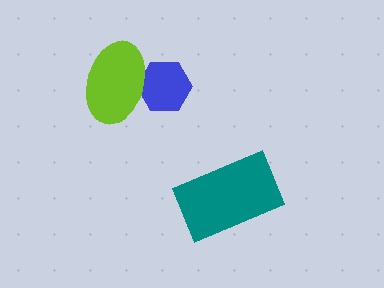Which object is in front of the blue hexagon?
The lime ellipse is in front of the blue hexagon.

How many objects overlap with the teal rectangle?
0 objects overlap with the teal rectangle.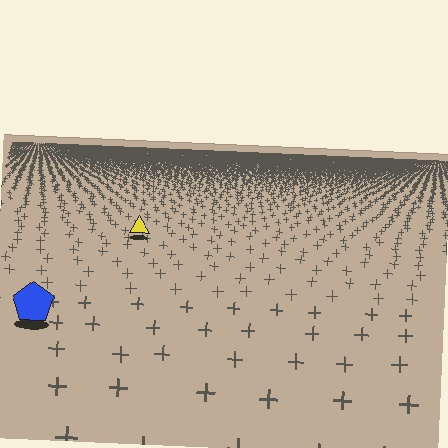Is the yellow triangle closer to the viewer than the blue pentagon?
No. The blue pentagon is closer — you can tell from the texture gradient: the ground texture is coarser near it.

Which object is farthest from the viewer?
The yellow triangle is farthest from the viewer. It appears smaller and the ground texture around it is denser.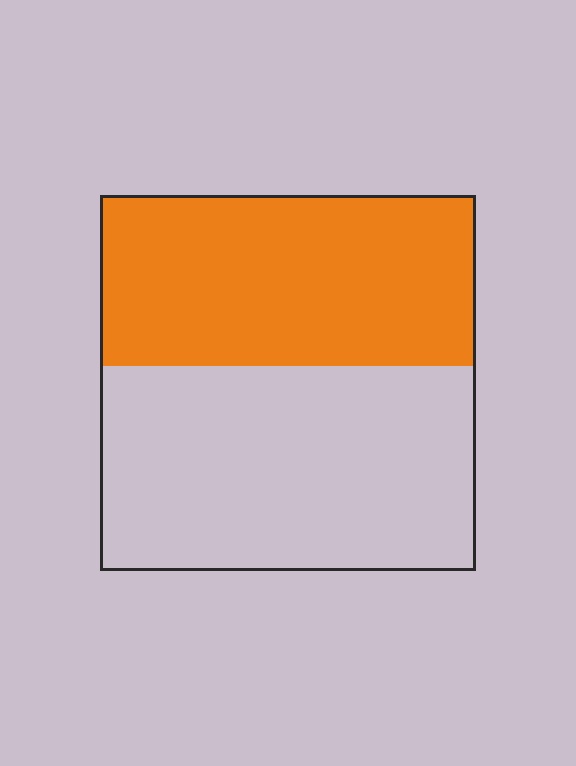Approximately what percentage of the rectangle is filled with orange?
Approximately 45%.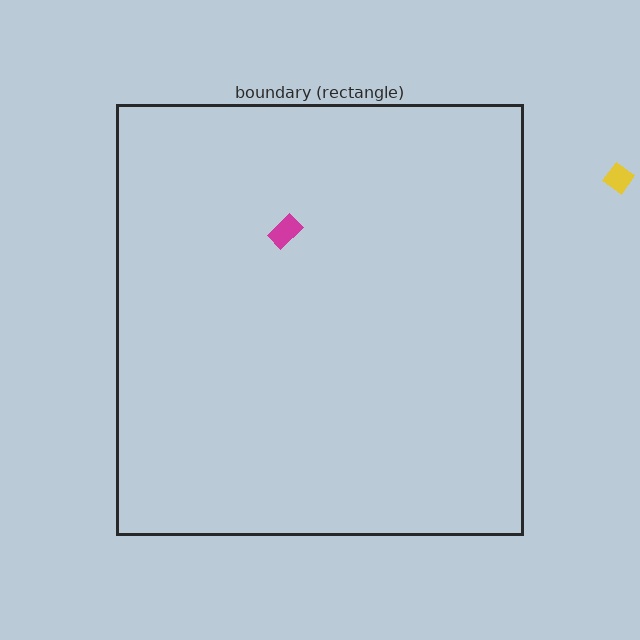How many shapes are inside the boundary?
1 inside, 1 outside.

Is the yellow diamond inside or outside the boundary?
Outside.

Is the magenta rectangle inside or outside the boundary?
Inside.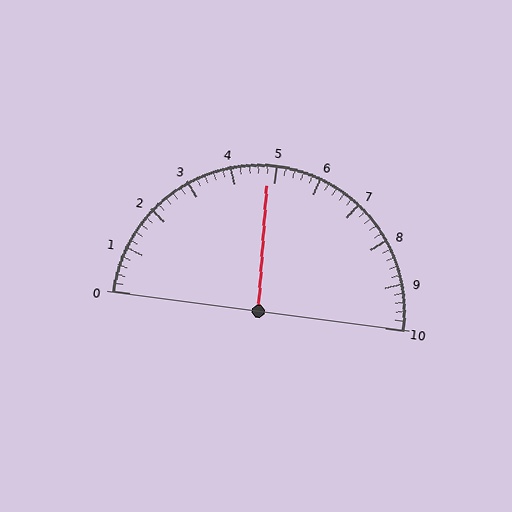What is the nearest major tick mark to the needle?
The nearest major tick mark is 5.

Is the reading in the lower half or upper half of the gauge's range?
The reading is in the lower half of the range (0 to 10).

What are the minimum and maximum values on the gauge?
The gauge ranges from 0 to 10.